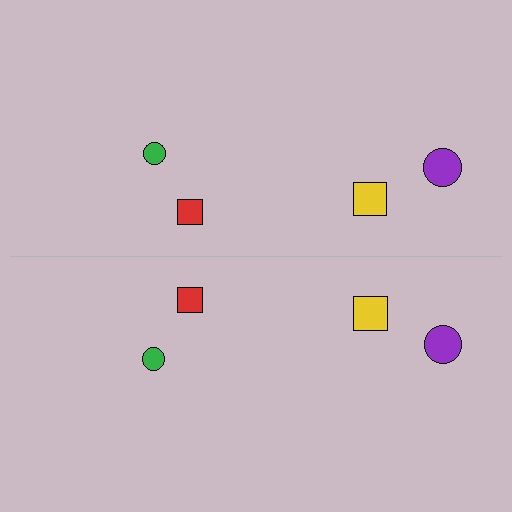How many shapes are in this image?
There are 8 shapes in this image.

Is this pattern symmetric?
Yes, this pattern has bilateral (reflection) symmetry.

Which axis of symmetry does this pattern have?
The pattern has a horizontal axis of symmetry running through the center of the image.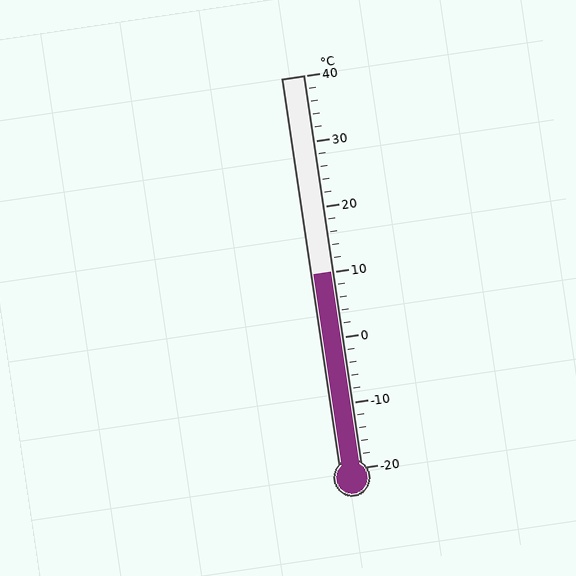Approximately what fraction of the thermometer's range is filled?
The thermometer is filled to approximately 50% of its range.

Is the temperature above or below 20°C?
The temperature is below 20°C.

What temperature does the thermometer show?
The thermometer shows approximately 10°C.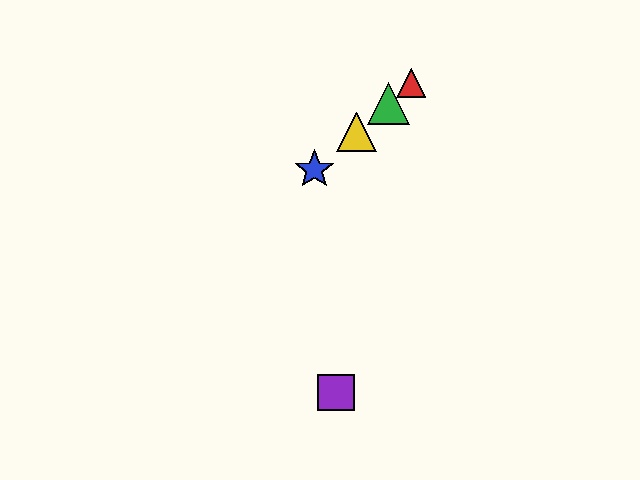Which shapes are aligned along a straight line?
The red triangle, the blue star, the green triangle, the yellow triangle are aligned along a straight line.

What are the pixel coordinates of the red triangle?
The red triangle is at (411, 83).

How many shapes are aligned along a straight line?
4 shapes (the red triangle, the blue star, the green triangle, the yellow triangle) are aligned along a straight line.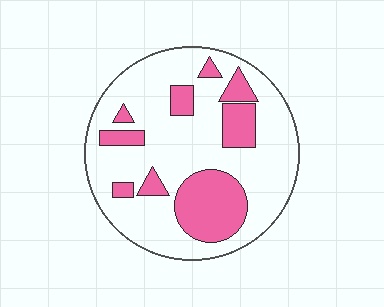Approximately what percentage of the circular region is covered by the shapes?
Approximately 25%.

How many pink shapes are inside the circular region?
9.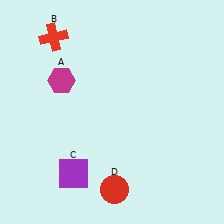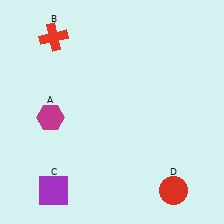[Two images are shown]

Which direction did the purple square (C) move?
The purple square (C) moved left.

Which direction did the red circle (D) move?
The red circle (D) moved right.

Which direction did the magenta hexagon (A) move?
The magenta hexagon (A) moved down.